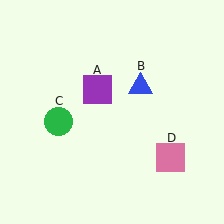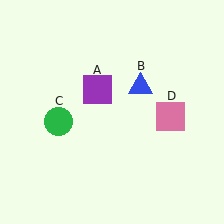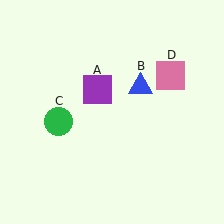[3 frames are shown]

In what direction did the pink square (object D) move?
The pink square (object D) moved up.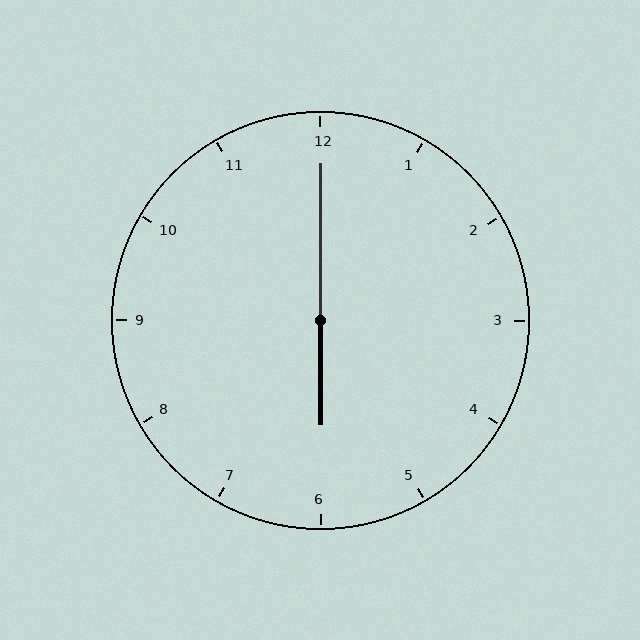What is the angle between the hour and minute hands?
Approximately 180 degrees.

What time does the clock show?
6:00.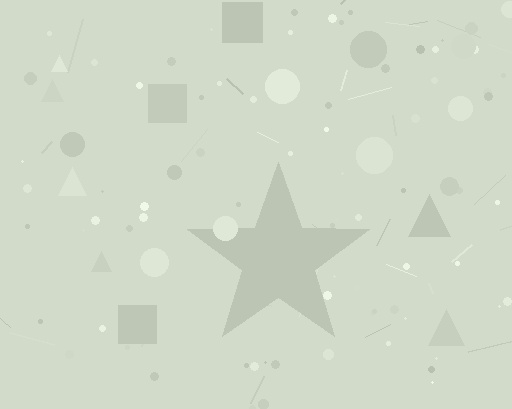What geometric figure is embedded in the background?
A star is embedded in the background.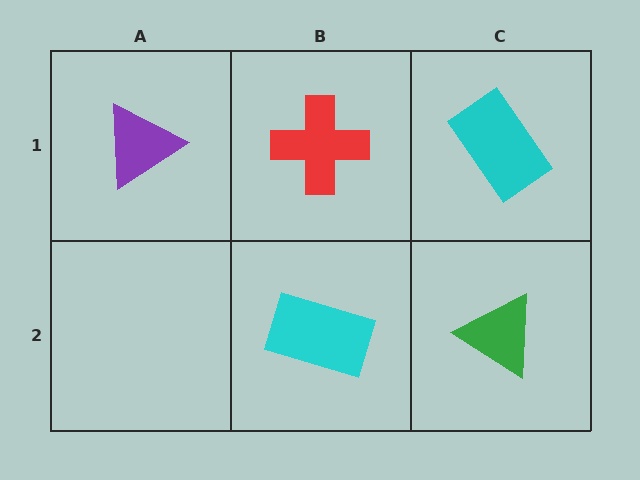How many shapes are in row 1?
3 shapes.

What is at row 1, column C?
A cyan rectangle.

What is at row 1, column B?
A red cross.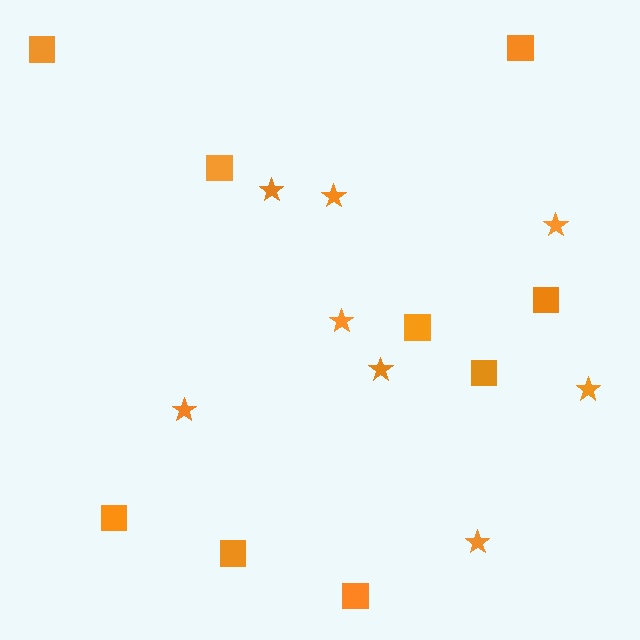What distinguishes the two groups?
There are 2 groups: one group of stars (8) and one group of squares (9).